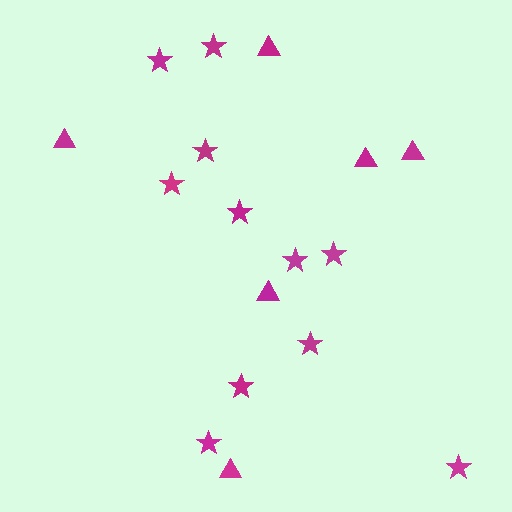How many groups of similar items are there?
There are 2 groups: one group of triangles (6) and one group of stars (11).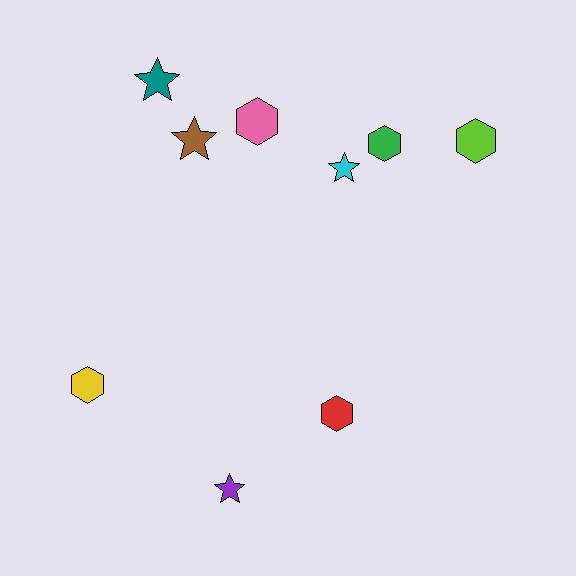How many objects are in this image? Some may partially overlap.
There are 9 objects.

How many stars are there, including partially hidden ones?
There are 4 stars.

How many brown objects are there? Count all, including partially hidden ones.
There is 1 brown object.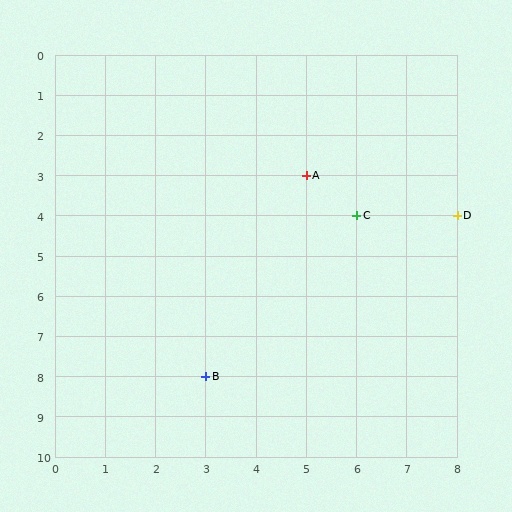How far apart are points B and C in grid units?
Points B and C are 3 columns and 4 rows apart (about 5.0 grid units diagonally).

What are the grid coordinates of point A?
Point A is at grid coordinates (5, 3).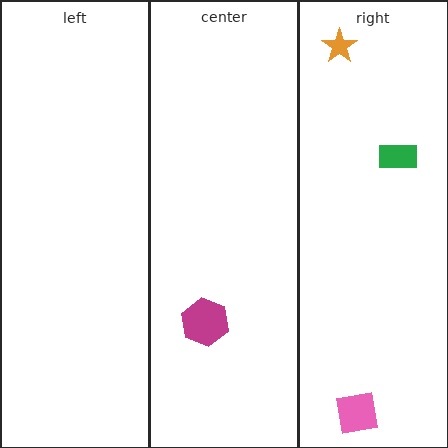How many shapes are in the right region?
3.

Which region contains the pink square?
The right region.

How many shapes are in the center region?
1.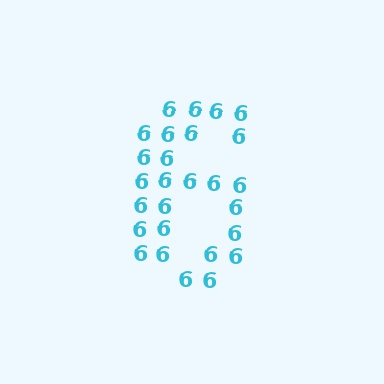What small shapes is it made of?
It is made of small digit 6's.